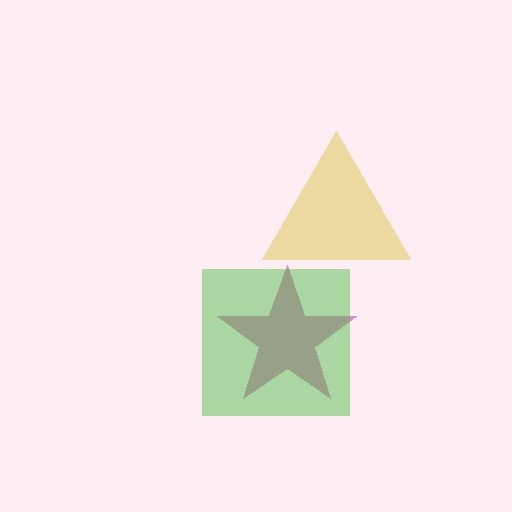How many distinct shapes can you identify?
There are 3 distinct shapes: a magenta star, a green square, a yellow triangle.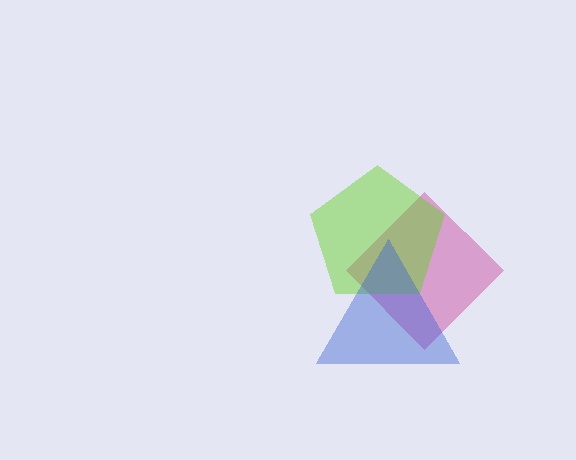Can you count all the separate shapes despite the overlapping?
Yes, there are 3 separate shapes.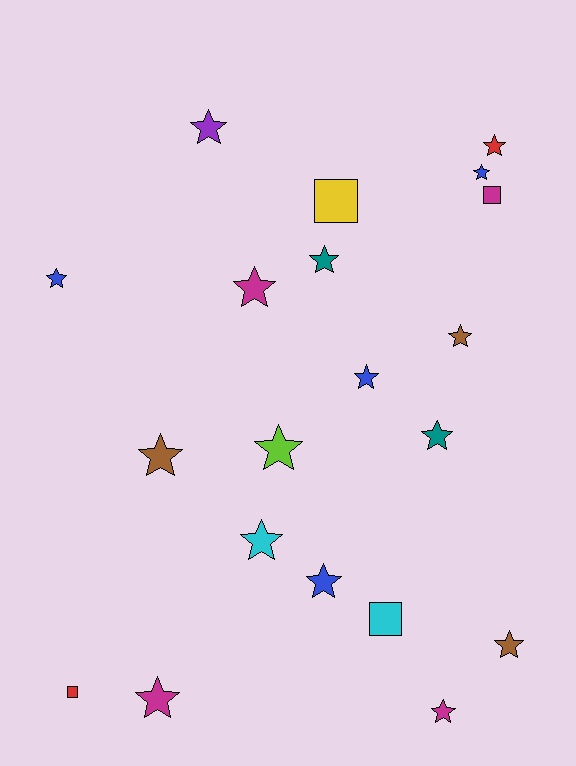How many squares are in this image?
There are 4 squares.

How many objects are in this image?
There are 20 objects.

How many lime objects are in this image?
There is 1 lime object.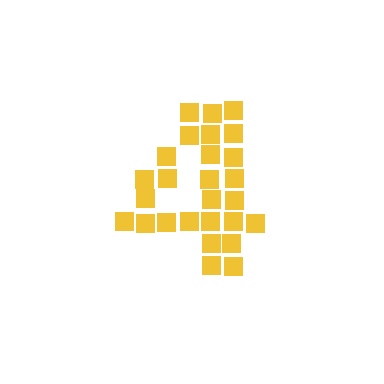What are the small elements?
The small elements are squares.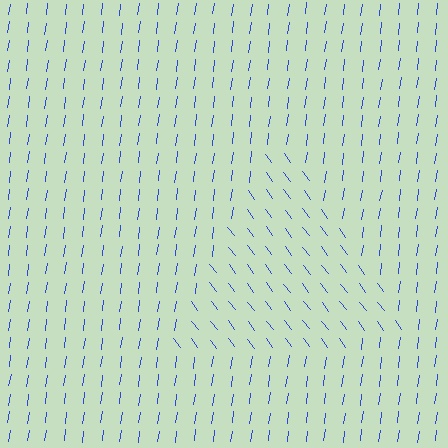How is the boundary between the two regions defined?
The boundary is defined purely by a change in line orientation (approximately 45 degrees difference). All lines are the same color and thickness.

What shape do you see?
I see a triangle.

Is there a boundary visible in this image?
Yes, there is a texture boundary formed by a change in line orientation.